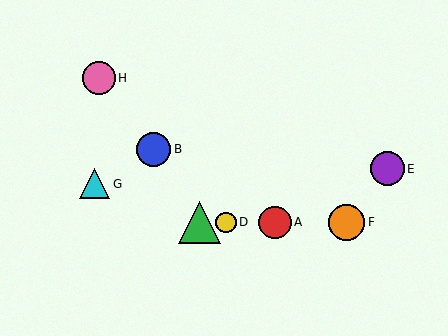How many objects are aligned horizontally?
4 objects (A, C, D, F) are aligned horizontally.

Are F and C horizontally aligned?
Yes, both are at y≈222.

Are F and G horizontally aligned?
No, F is at y≈222 and G is at y≈184.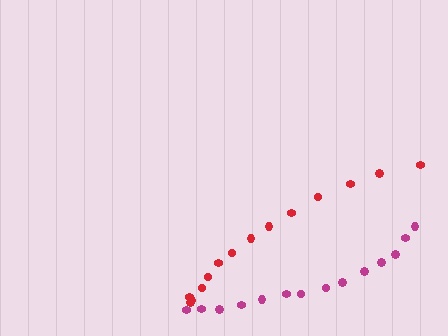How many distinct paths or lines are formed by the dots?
There are 2 distinct paths.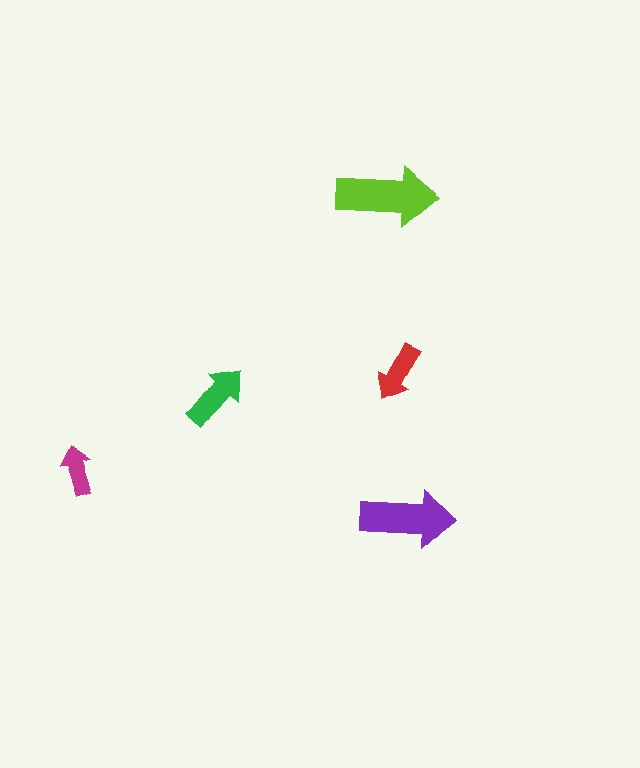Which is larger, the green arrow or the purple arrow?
The purple one.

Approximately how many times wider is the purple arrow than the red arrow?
About 1.5 times wider.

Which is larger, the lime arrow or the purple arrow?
The lime one.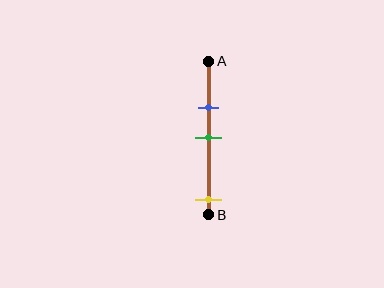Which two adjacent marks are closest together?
The blue and green marks are the closest adjacent pair.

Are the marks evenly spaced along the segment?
No, the marks are not evenly spaced.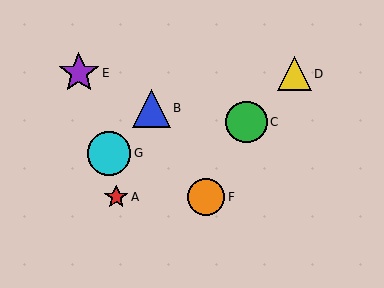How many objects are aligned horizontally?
2 objects (A, F) are aligned horizontally.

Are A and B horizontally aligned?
No, A is at y≈197 and B is at y≈108.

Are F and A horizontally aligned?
Yes, both are at y≈197.